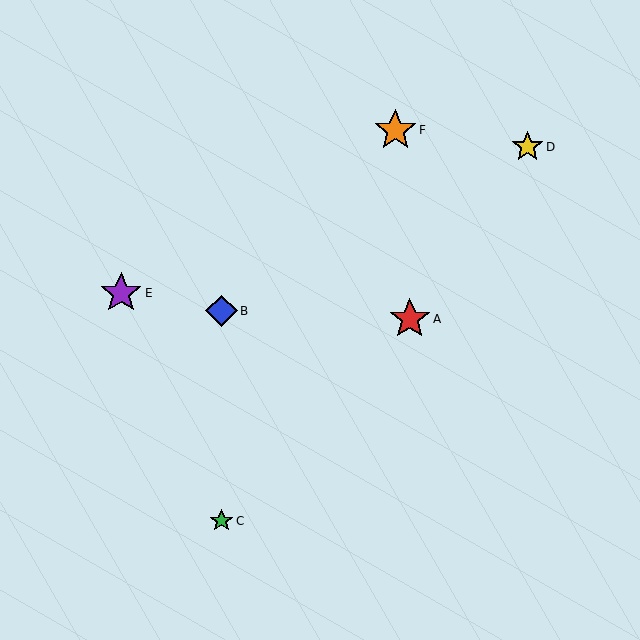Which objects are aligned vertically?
Objects B, C are aligned vertically.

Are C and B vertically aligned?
Yes, both are at x≈222.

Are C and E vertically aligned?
No, C is at x≈222 and E is at x≈121.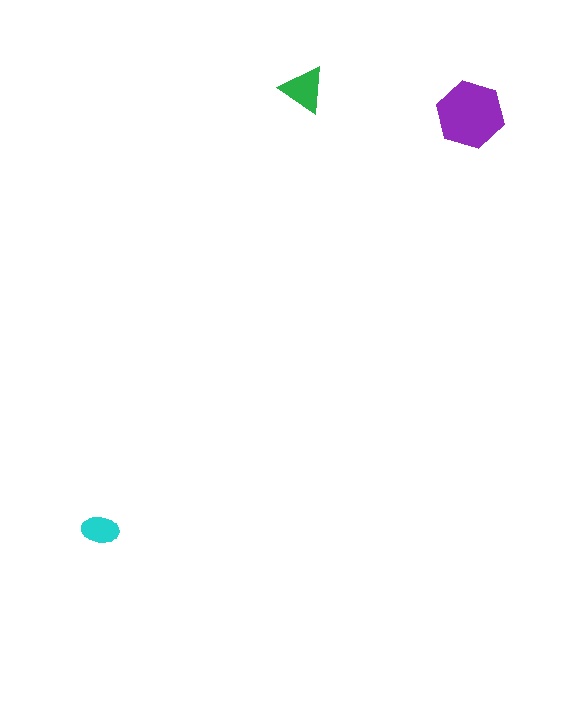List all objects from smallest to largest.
The cyan ellipse, the green triangle, the purple hexagon.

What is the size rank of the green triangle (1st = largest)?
2nd.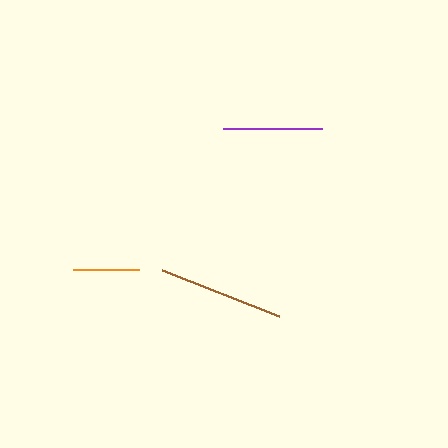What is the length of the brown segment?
The brown segment is approximately 126 pixels long.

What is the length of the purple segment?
The purple segment is approximately 99 pixels long.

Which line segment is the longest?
The brown line is the longest at approximately 126 pixels.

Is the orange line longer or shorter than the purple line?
The purple line is longer than the orange line.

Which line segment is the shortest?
The orange line is the shortest at approximately 65 pixels.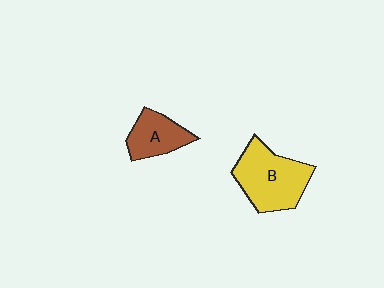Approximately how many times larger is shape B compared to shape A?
Approximately 1.7 times.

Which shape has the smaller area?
Shape A (brown).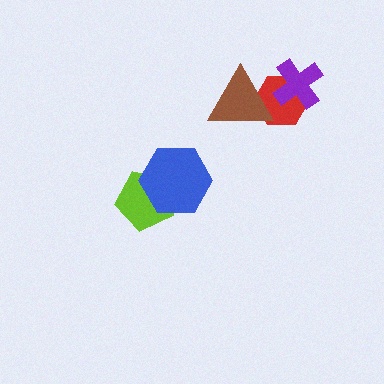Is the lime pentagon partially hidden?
Yes, it is partially covered by another shape.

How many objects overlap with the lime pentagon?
1 object overlaps with the lime pentagon.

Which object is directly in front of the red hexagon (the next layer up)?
The brown triangle is directly in front of the red hexagon.